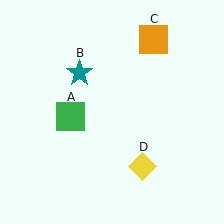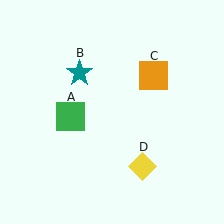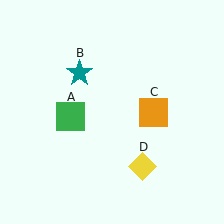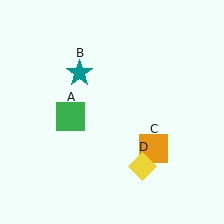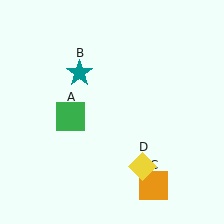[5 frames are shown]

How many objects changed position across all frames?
1 object changed position: orange square (object C).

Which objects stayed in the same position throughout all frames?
Green square (object A) and teal star (object B) and yellow diamond (object D) remained stationary.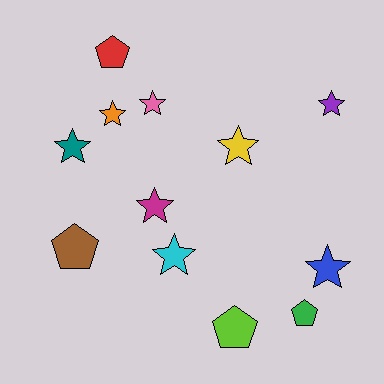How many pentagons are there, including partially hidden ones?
There are 4 pentagons.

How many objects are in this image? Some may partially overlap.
There are 12 objects.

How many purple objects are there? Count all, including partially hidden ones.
There is 1 purple object.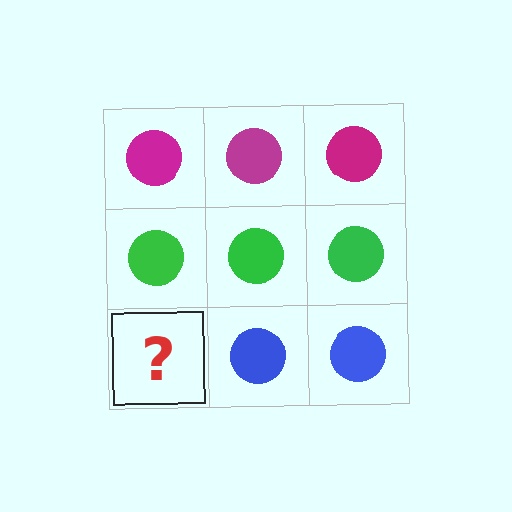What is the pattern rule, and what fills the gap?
The rule is that each row has a consistent color. The gap should be filled with a blue circle.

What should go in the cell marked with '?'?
The missing cell should contain a blue circle.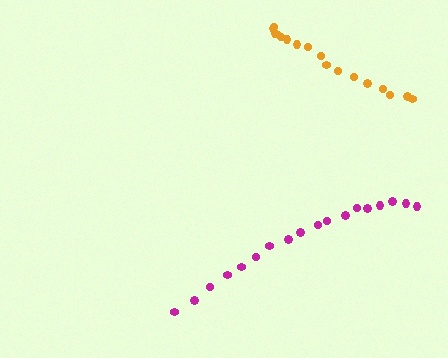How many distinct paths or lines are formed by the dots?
There are 2 distinct paths.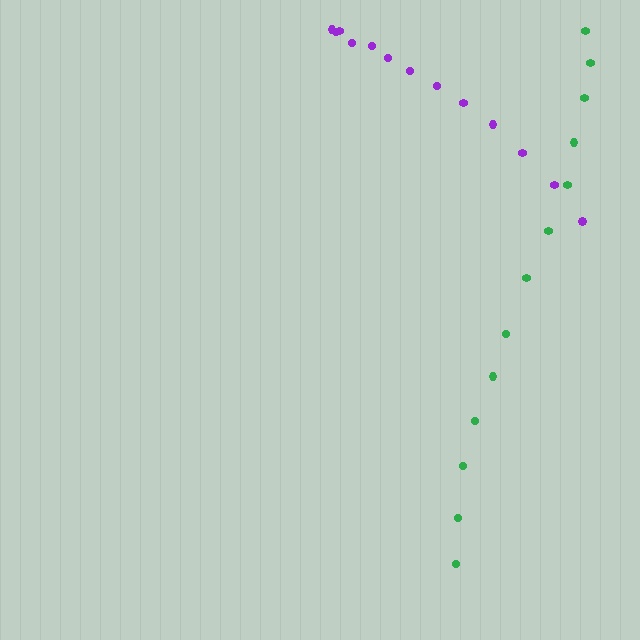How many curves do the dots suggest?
There are 2 distinct paths.